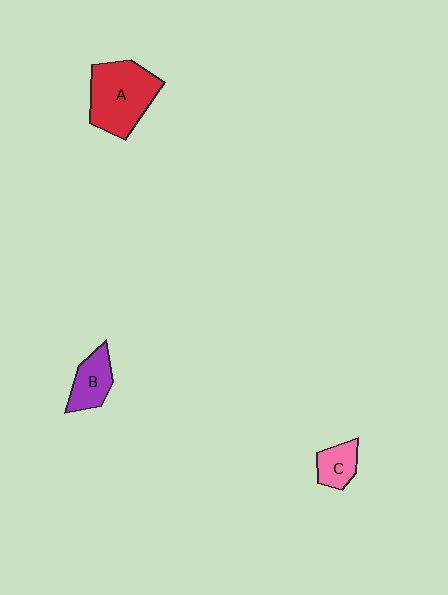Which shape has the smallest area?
Shape C (pink).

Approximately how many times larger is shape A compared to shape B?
Approximately 2.0 times.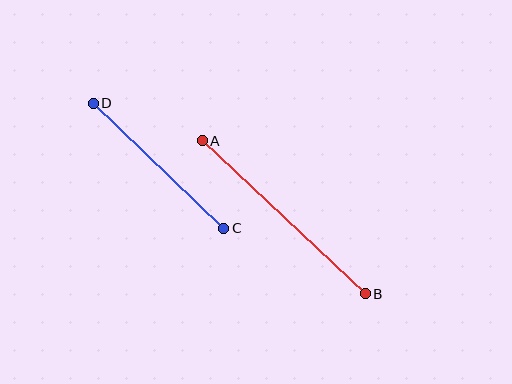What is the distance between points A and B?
The distance is approximately 224 pixels.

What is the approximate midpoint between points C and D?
The midpoint is at approximately (159, 166) pixels.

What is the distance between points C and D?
The distance is approximately 181 pixels.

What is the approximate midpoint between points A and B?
The midpoint is at approximately (284, 217) pixels.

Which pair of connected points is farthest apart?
Points A and B are farthest apart.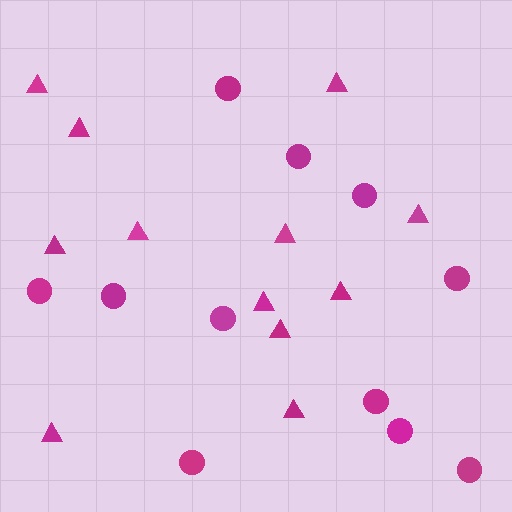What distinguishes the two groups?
There are 2 groups: one group of triangles (12) and one group of circles (11).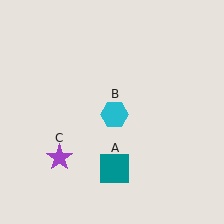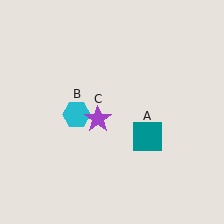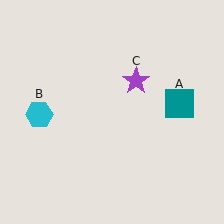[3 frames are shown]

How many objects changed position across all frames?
3 objects changed position: teal square (object A), cyan hexagon (object B), purple star (object C).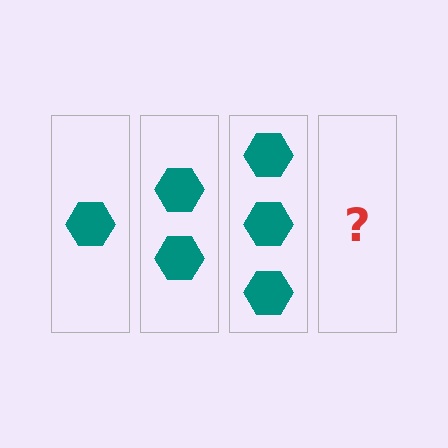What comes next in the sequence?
The next element should be 4 hexagons.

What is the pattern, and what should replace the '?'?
The pattern is that each step adds one more hexagon. The '?' should be 4 hexagons.